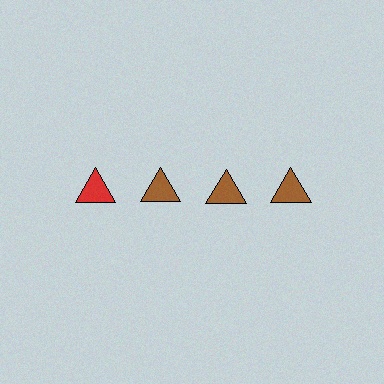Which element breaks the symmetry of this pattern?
The red triangle in the top row, leftmost column breaks the symmetry. All other shapes are brown triangles.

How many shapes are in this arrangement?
There are 4 shapes arranged in a grid pattern.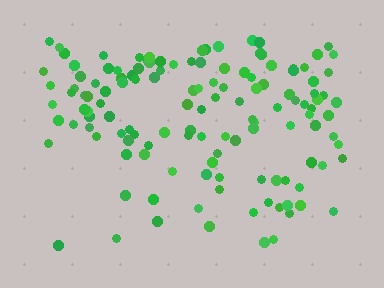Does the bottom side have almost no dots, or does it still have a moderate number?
Still a moderate number, just noticeably fewer than the top.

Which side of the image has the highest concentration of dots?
The top.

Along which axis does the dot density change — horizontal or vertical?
Vertical.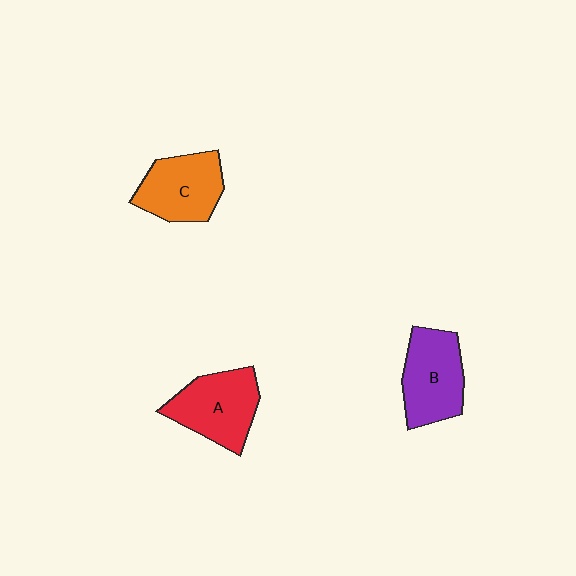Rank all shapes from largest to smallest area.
From largest to smallest: A (red), B (purple), C (orange).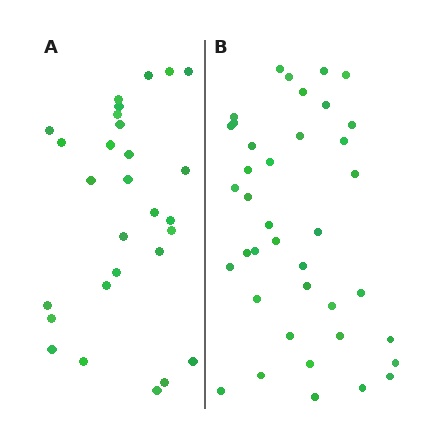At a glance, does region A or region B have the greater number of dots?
Region B (the right region) has more dots.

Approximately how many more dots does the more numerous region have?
Region B has roughly 12 or so more dots than region A.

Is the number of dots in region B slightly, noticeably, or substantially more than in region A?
Region B has noticeably more, but not dramatically so. The ratio is roughly 1.4 to 1.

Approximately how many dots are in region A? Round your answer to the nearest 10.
About 30 dots. (The exact count is 28, which rounds to 30.)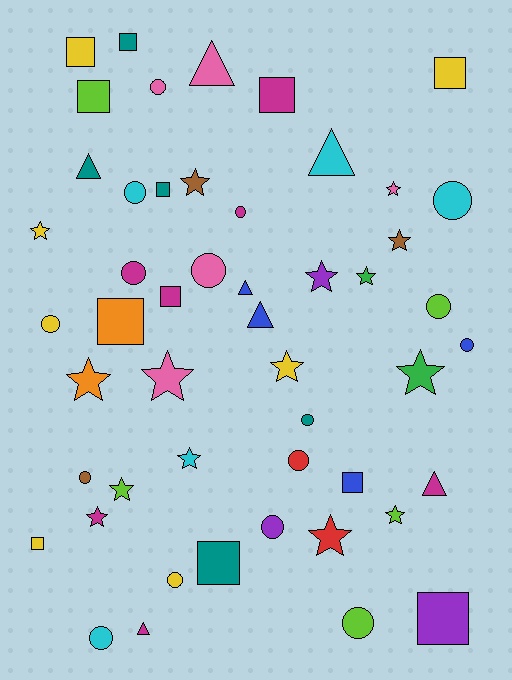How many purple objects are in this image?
There are 3 purple objects.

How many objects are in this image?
There are 50 objects.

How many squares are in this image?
There are 12 squares.